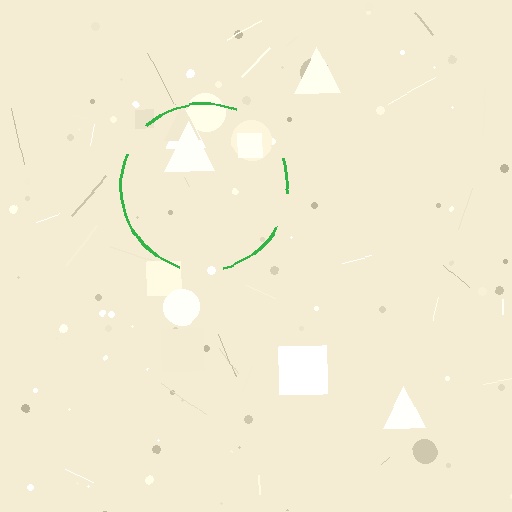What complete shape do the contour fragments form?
The contour fragments form a circle.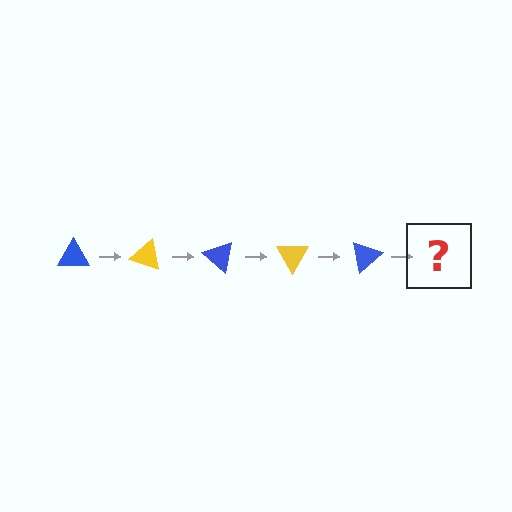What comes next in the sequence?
The next element should be a yellow triangle, rotated 100 degrees from the start.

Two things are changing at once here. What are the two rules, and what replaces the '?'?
The two rules are that it rotates 20 degrees each step and the color cycles through blue and yellow. The '?' should be a yellow triangle, rotated 100 degrees from the start.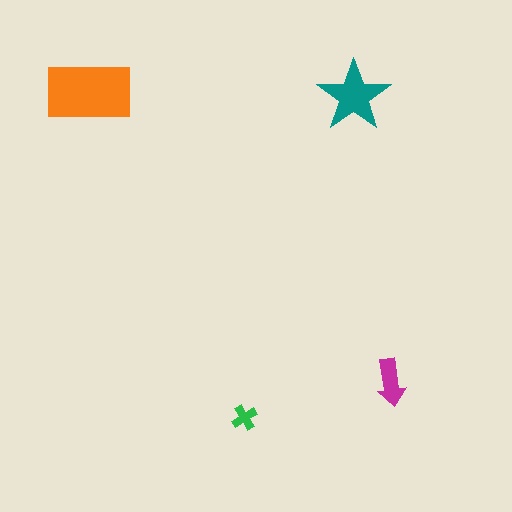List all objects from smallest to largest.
The green cross, the magenta arrow, the teal star, the orange rectangle.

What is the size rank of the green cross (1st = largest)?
4th.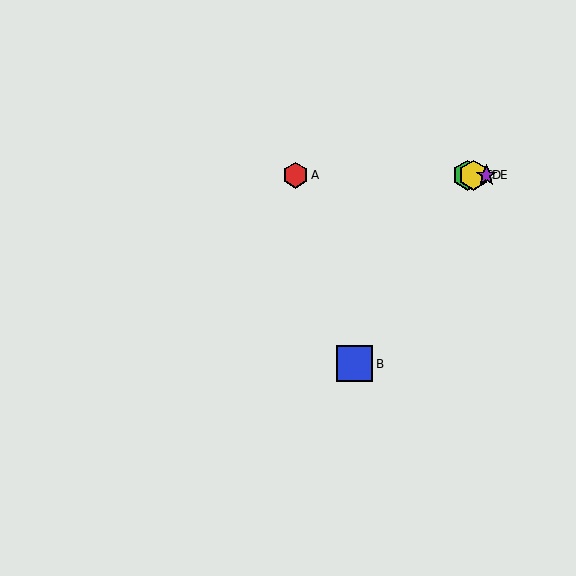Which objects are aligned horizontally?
Objects A, C, D, E are aligned horizontally.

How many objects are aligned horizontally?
4 objects (A, C, D, E) are aligned horizontally.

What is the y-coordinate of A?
Object A is at y≈175.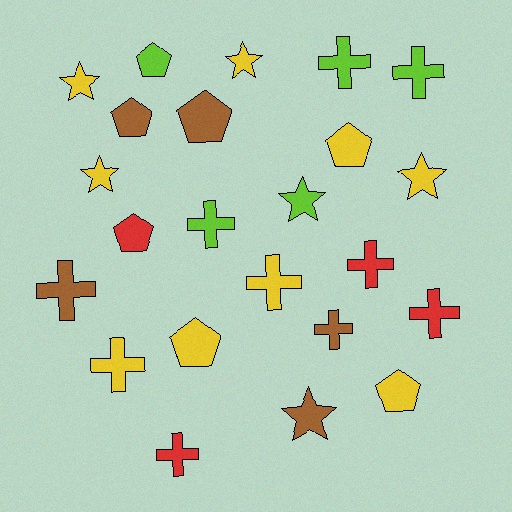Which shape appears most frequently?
Cross, with 10 objects.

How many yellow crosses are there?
There are 2 yellow crosses.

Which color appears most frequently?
Yellow, with 9 objects.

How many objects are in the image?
There are 23 objects.